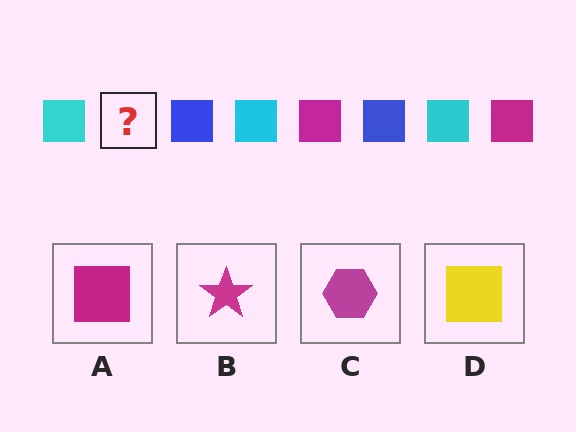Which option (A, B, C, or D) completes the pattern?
A.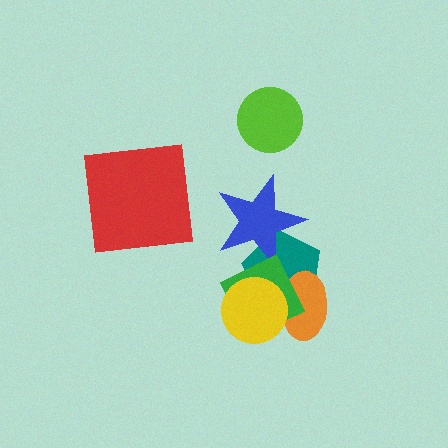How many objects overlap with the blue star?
2 objects overlap with the blue star.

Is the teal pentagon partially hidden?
Yes, it is partially covered by another shape.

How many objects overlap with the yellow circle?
3 objects overlap with the yellow circle.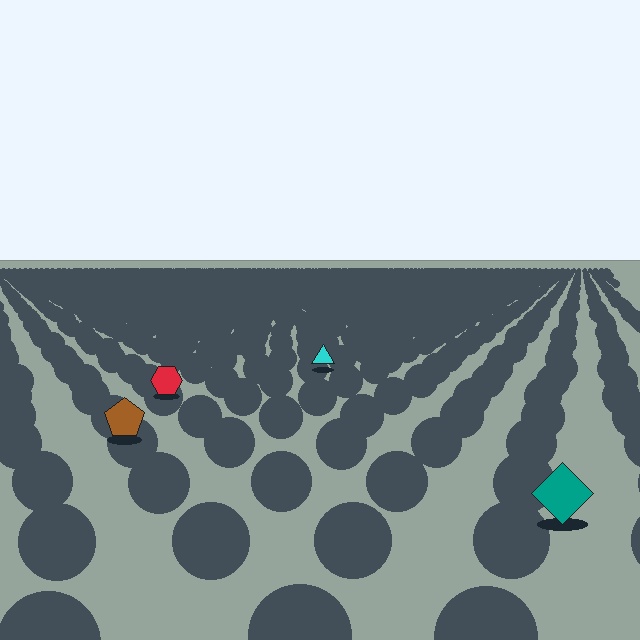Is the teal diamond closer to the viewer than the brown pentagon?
Yes. The teal diamond is closer — you can tell from the texture gradient: the ground texture is coarser near it.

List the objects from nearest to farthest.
From nearest to farthest: the teal diamond, the brown pentagon, the red hexagon, the cyan triangle.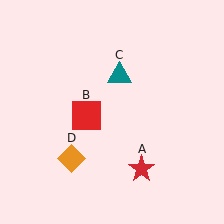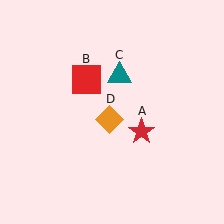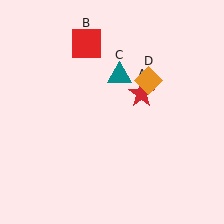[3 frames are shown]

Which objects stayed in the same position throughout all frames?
Teal triangle (object C) remained stationary.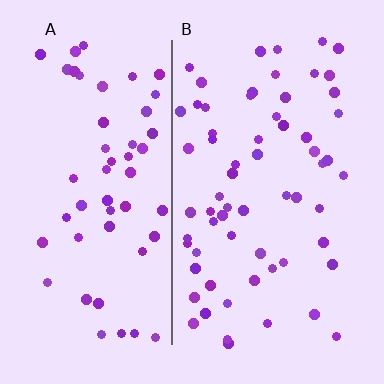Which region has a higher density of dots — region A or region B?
B (the right).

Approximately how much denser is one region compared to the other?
Approximately 1.2× — region B over region A.